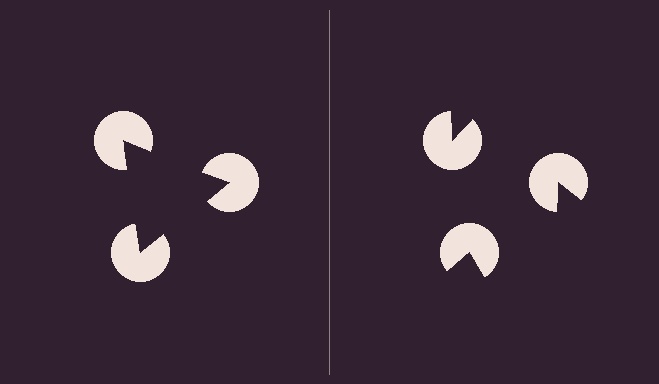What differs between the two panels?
The pac-man discs are positioned identically on both sides; only the wedge orientations differ. On the left they align to a triangle; on the right they are misaligned.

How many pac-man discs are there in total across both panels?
6 — 3 on each side.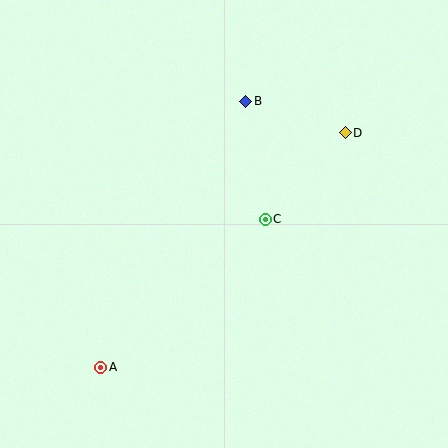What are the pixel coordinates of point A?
Point A is at (101, 367).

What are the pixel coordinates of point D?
Point D is at (345, 133).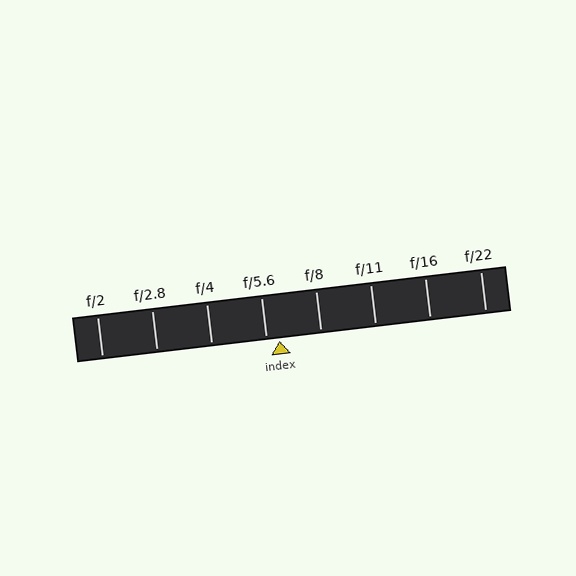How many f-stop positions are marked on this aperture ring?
There are 8 f-stop positions marked.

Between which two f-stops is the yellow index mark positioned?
The index mark is between f/5.6 and f/8.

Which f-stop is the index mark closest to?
The index mark is closest to f/5.6.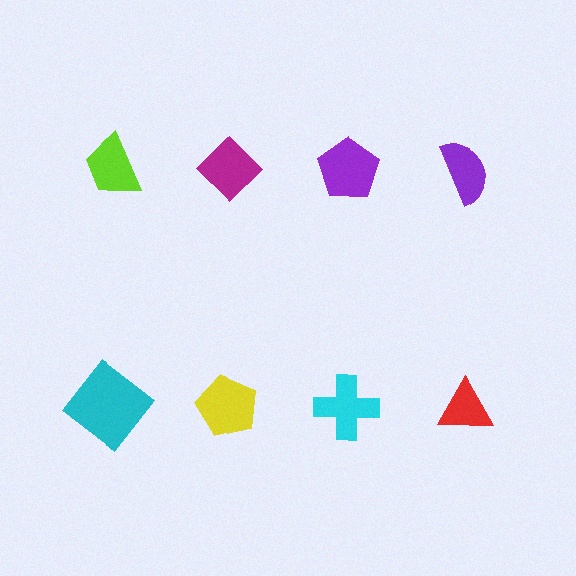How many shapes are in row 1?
4 shapes.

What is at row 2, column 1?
A cyan diamond.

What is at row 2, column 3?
A cyan cross.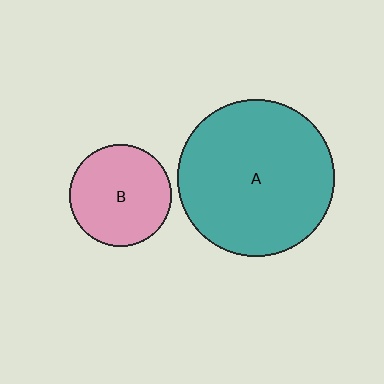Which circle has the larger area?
Circle A (teal).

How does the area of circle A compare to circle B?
Approximately 2.4 times.